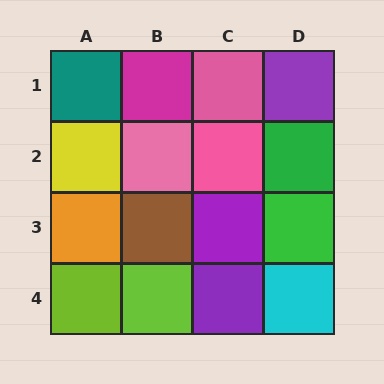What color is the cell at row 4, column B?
Lime.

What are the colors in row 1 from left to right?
Teal, magenta, pink, purple.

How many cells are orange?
1 cell is orange.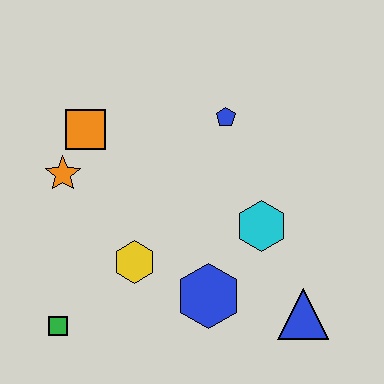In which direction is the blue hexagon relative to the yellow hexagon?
The blue hexagon is to the right of the yellow hexagon.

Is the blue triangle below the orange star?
Yes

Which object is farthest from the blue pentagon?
The green square is farthest from the blue pentagon.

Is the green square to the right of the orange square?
No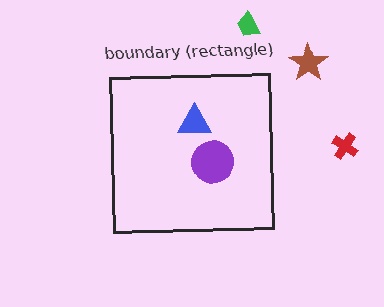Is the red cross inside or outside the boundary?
Outside.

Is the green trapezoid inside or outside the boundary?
Outside.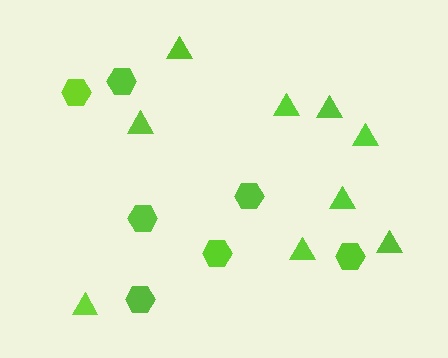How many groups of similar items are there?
There are 2 groups: one group of triangles (9) and one group of hexagons (7).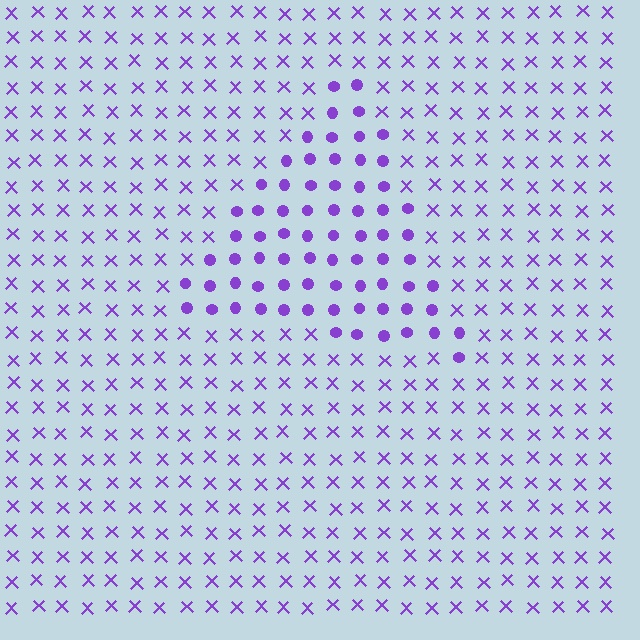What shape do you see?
I see a triangle.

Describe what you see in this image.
The image is filled with small purple elements arranged in a uniform grid. A triangle-shaped region contains circles, while the surrounding area contains X marks. The boundary is defined purely by the change in element shape.